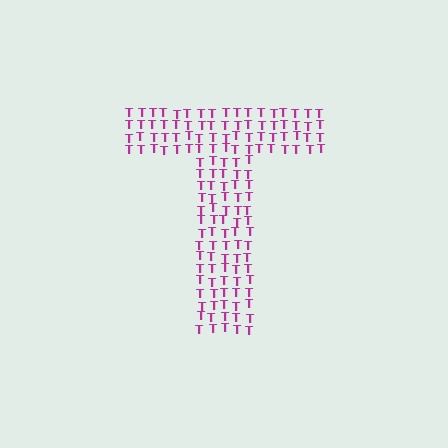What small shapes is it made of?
It is made of small letter T's.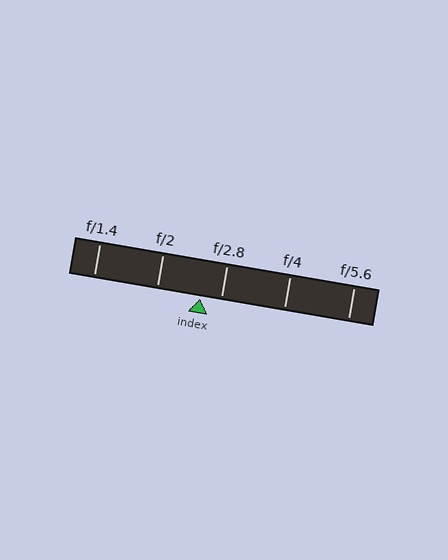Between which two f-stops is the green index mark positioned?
The index mark is between f/2 and f/2.8.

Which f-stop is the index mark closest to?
The index mark is closest to f/2.8.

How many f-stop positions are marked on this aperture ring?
There are 5 f-stop positions marked.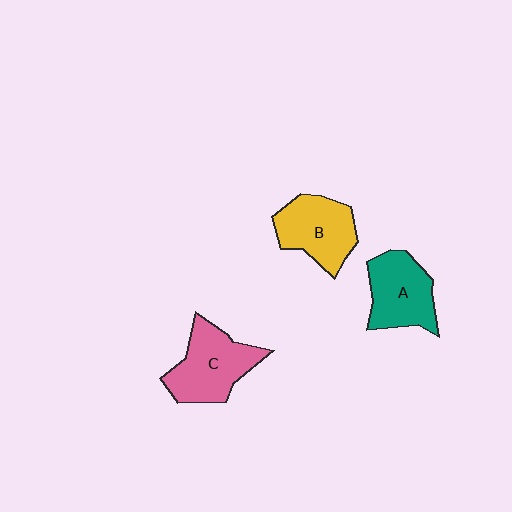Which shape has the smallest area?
Shape A (teal).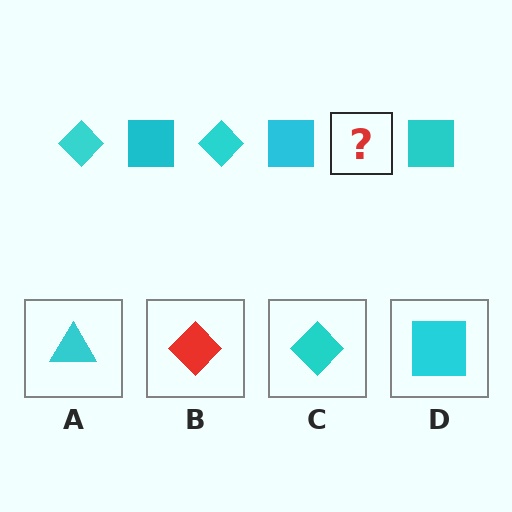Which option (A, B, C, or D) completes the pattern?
C.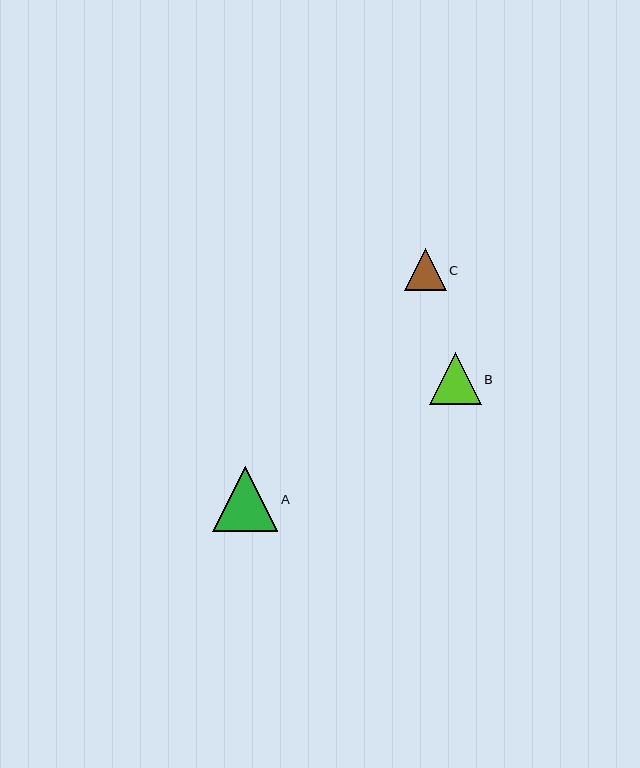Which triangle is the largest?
Triangle A is the largest with a size of approximately 65 pixels.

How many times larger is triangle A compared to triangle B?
Triangle A is approximately 1.3 times the size of triangle B.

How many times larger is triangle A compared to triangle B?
Triangle A is approximately 1.3 times the size of triangle B.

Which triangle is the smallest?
Triangle C is the smallest with a size of approximately 42 pixels.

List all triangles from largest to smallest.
From largest to smallest: A, B, C.